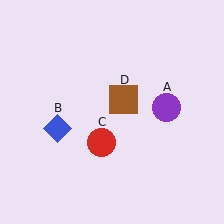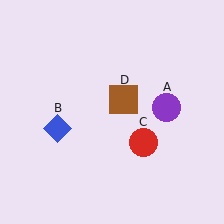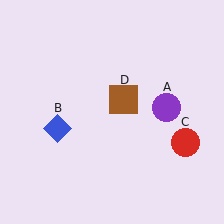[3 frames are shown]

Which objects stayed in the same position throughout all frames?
Purple circle (object A) and blue diamond (object B) and brown square (object D) remained stationary.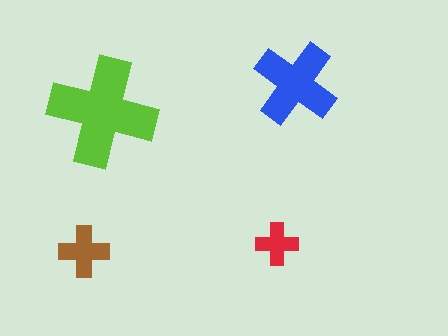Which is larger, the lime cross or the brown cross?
The lime one.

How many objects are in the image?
There are 4 objects in the image.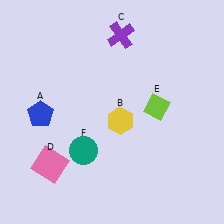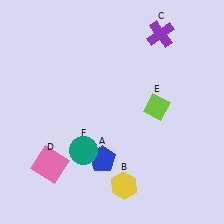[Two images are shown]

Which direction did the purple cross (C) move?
The purple cross (C) moved right.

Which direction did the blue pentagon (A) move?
The blue pentagon (A) moved right.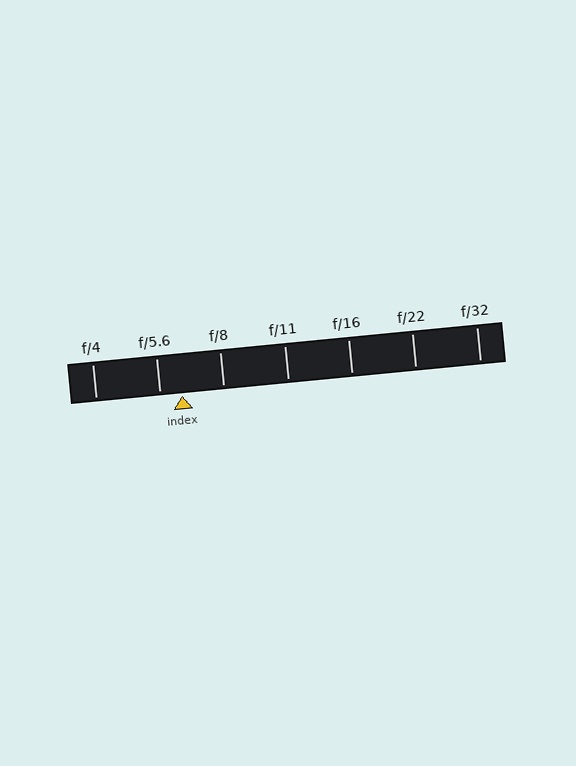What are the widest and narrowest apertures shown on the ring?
The widest aperture shown is f/4 and the narrowest is f/32.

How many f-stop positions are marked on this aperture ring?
There are 7 f-stop positions marked.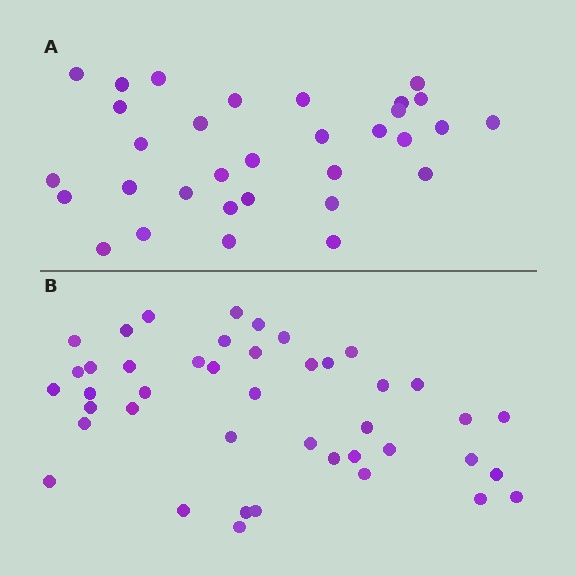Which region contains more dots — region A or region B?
Region B (the bottom region) has more dots.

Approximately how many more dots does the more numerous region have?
Region B has roughly 12 or so more dots than region A.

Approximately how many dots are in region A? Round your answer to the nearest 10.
About 30 dots. (The exact count is 32, which rounds to 30.)